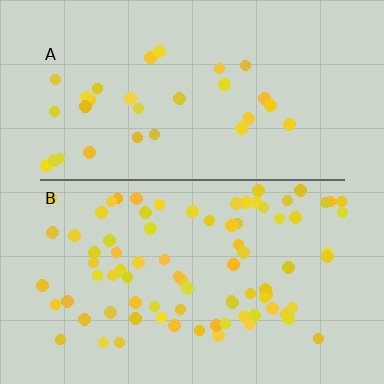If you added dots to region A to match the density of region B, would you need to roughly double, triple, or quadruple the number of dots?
Approximately triple.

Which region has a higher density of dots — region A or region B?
B (the bottom).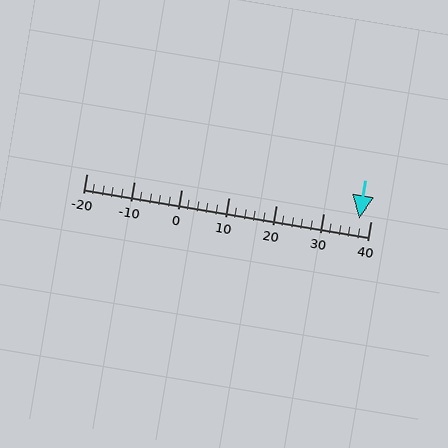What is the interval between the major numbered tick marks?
The major tick marks are spaced 10 units apart.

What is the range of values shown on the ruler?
The ruler shows values from -20 to 40.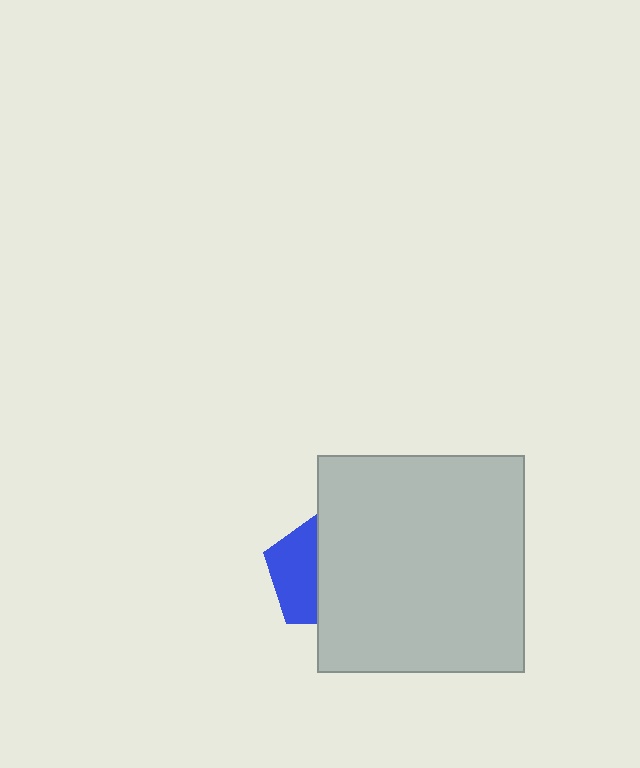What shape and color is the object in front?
The object in front is a light gray rectangle.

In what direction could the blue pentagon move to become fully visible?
The blue pentagon could move left. That would shift it out from behind the light gray rectangle entirely.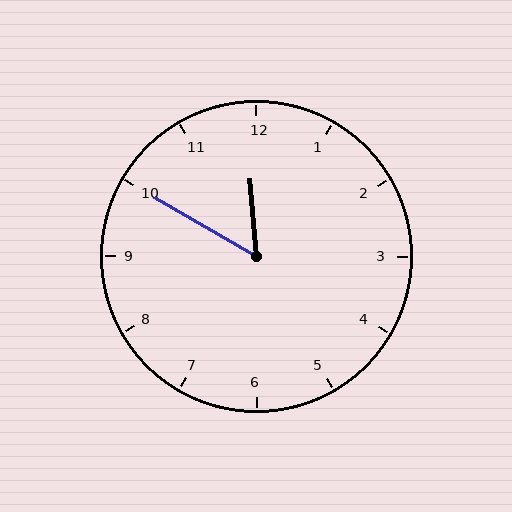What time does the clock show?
11:50.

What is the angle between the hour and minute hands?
Approximately 55 degrees.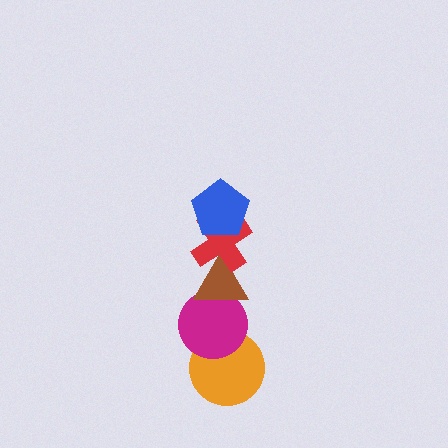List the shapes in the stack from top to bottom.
From top to bottom: the blue pentagon, the red cross, the brown triangle, the magenta circle, the orange circle.